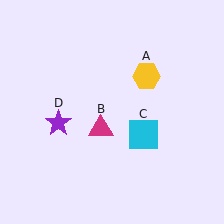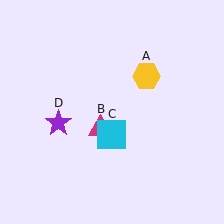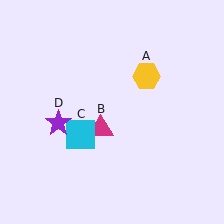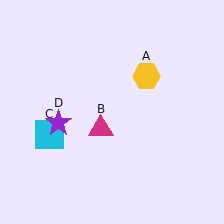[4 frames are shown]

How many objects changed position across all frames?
1 object changed position: cyan square (object C).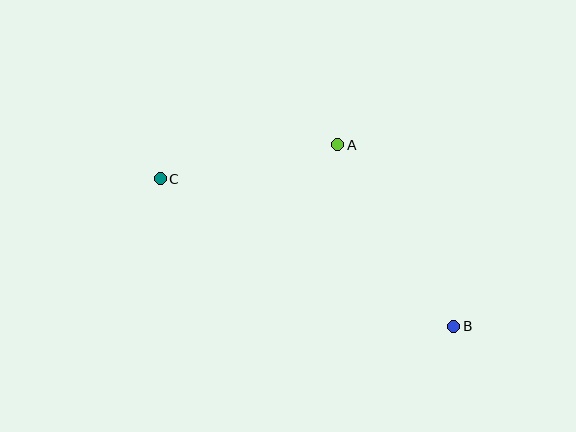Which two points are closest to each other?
Points A and C are closest to each other.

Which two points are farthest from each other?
Points B and C are farthest from each other.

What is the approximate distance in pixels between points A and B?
The distance between A and B is approximately 215 pixels.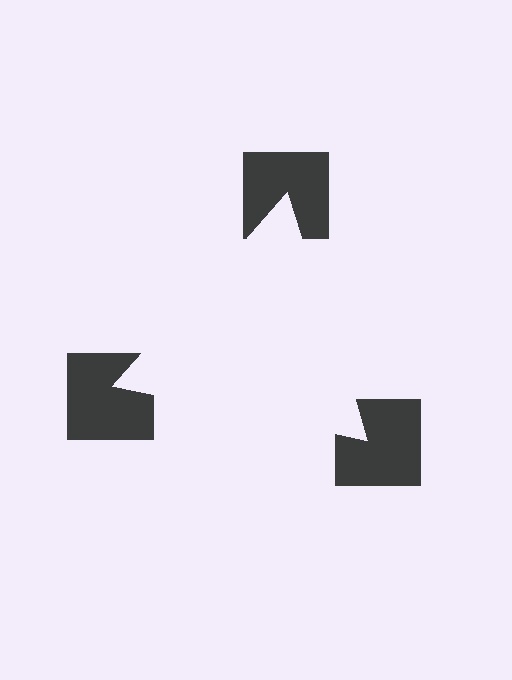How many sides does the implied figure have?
3 sides.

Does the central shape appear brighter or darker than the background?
It typically appears slightly brighter than the background, even though no actual brightness change is drawn.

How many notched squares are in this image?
There are 3 — one at each vertex of the illusory triangle.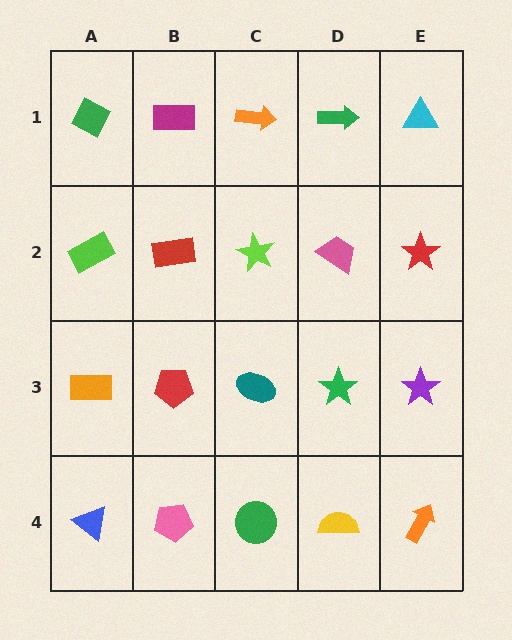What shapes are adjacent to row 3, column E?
A red star (row 2, column E), an orange arrow (row 4, column E), a green star (row 3, column D).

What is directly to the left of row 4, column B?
A blue triangle.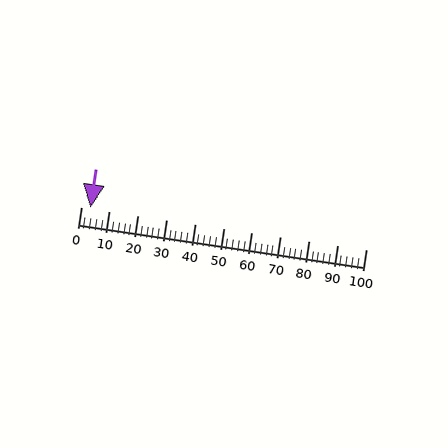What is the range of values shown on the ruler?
The ruler shows values from 0 to 100.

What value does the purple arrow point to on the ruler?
The purple arrow points to approximately 3.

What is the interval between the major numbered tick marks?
The major tick marks are spaced 10 units apart.